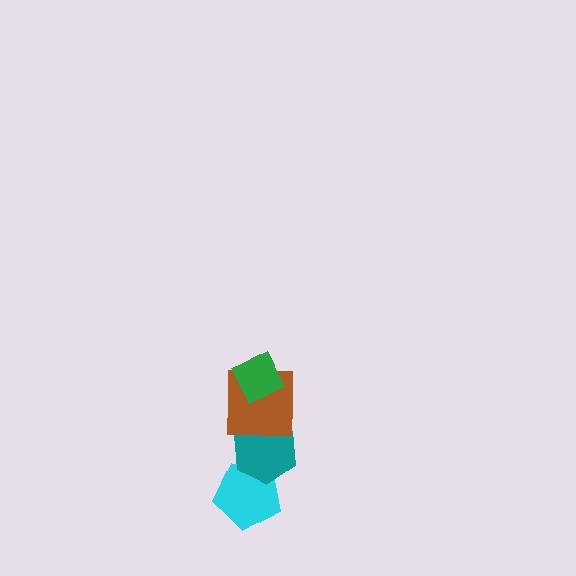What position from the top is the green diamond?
The green diamond is 1st from the top.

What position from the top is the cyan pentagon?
The cyan pentagon is 4th from the top.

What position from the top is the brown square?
The brown square is 2nd from the top.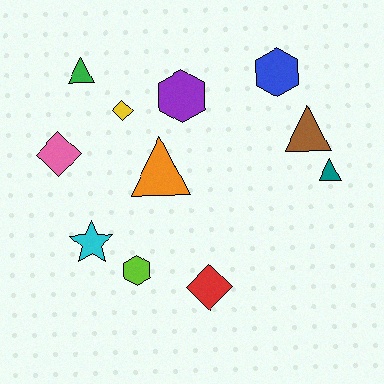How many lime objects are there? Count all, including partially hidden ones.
There is 1 lime object.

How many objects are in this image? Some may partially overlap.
There are 11 objects.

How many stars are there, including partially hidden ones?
There is 1 star.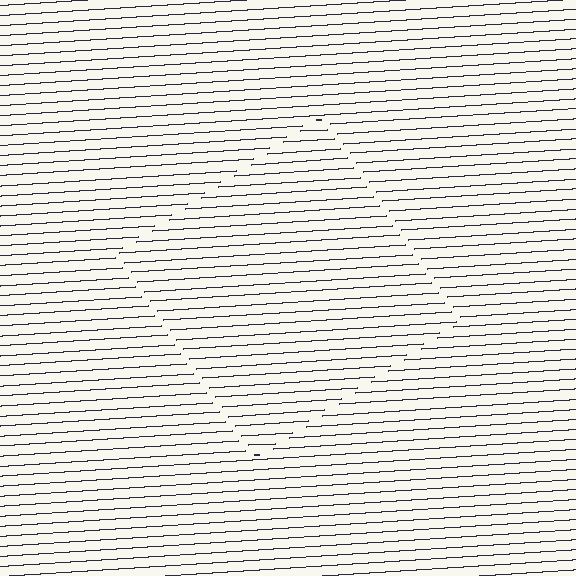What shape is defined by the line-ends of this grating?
An illusory square. The interior of the shape contains the same grating, shifted by half a period — the contour is defined by the phase discontinuity where line-ends from the inner and outer gratings abut.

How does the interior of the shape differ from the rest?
The interior of the shape contains the same grating, shifted by half a period — the contour is defined by the phase discontinuity where line-ends from the inner and outer gratings abut.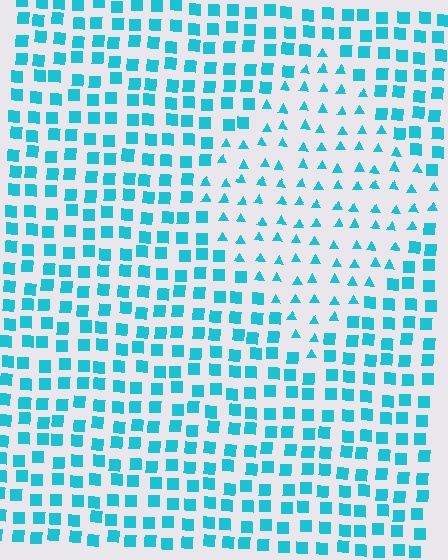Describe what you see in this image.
The image is filled with small cyan elements arranged in a uniform grid. A diamond-shaped region contains triangles, while the surrounding area contains squares. The boundary is defined purely by the change in element shape.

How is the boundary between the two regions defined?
The boundary is defined by a change in element shape: triangles inside vs. squares outside. All elements share the same color and spacing.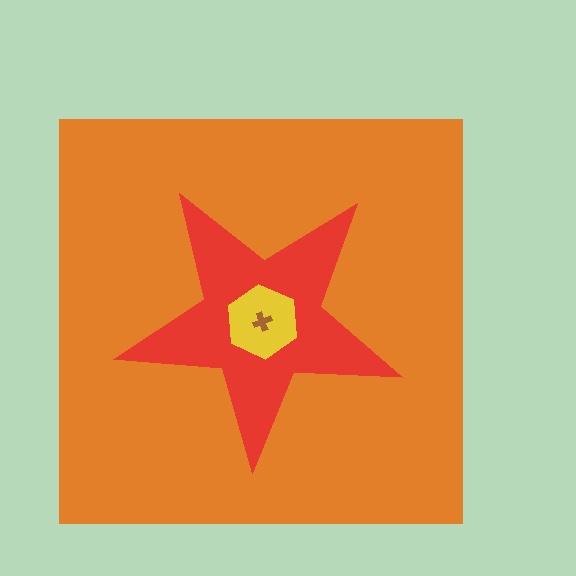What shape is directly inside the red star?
The yellow hexagon.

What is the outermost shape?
The orange square.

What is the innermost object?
The brown cross.